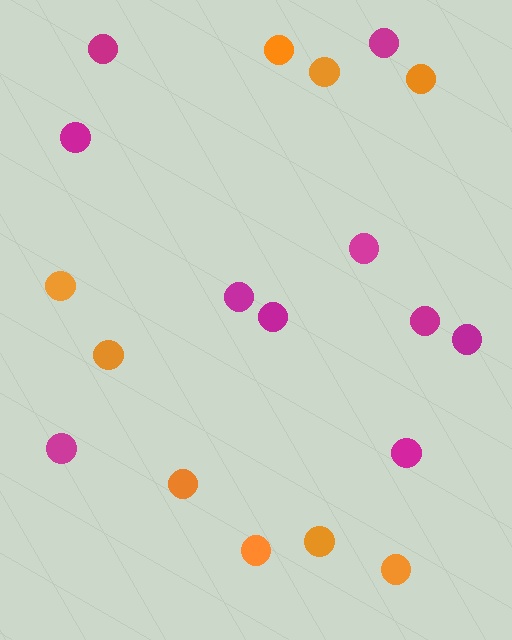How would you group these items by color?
There are 2 groups: one group of orange circles (9) and one group of magenta circles (10).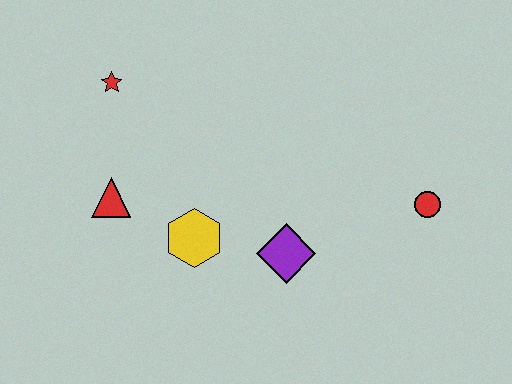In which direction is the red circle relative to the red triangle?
The red circle is to the right of the red triangle.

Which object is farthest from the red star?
The red circle is farthest from the red star.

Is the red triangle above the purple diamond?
Yes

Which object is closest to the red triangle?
The yellow hexagon is closest to the red triangle.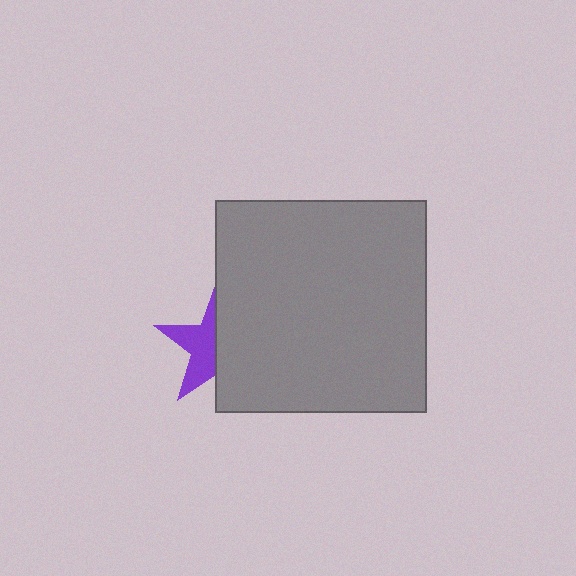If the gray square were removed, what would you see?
You would see the complete purple star.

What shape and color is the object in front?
The object in front is a gray square.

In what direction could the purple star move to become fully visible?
The purple star could move left. That would shift it out from behind the gray square entirely.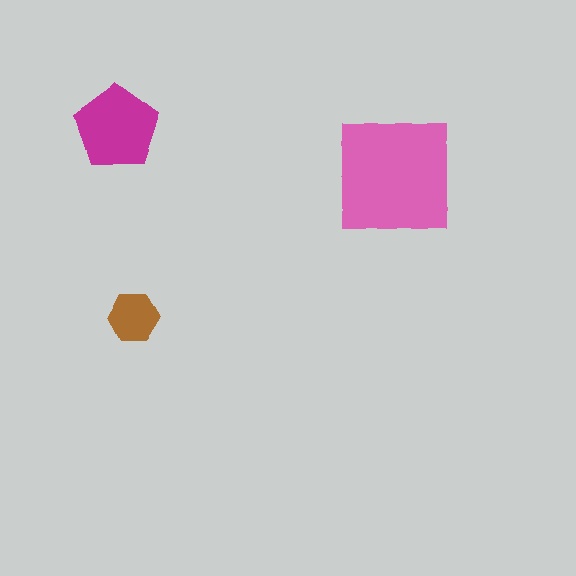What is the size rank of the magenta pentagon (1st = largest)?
2nd.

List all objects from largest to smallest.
The pink square, the magenta pentagon, the brown hexagon.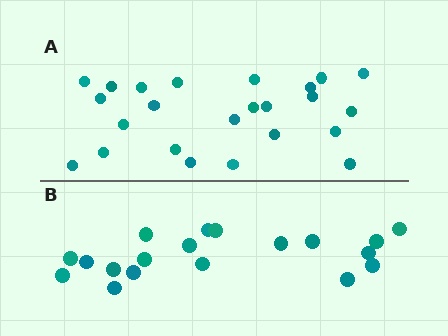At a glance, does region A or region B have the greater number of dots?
Region A (the top region) has more dots.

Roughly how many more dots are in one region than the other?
Region A has about 5 more dots than region B.